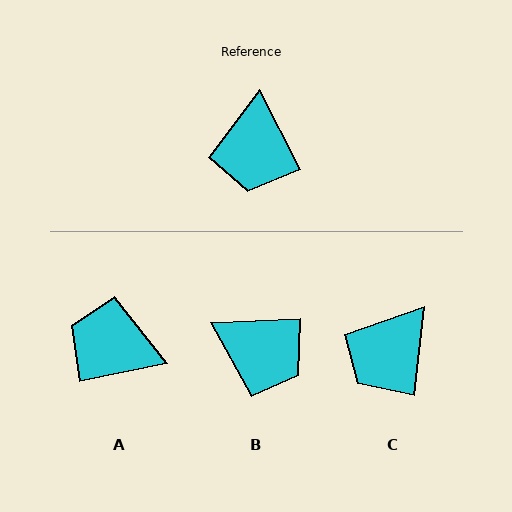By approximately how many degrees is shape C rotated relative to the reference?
Approximately 34 degrees clockwise.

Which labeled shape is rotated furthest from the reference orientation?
A, about 105 degrees away.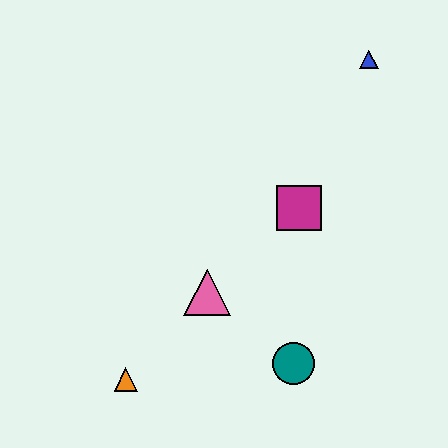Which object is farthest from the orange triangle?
The blue triangle is farthest from the orange triangle.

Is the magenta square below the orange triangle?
No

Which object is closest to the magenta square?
The pink triangle is closest to the magenta square.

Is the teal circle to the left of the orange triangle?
No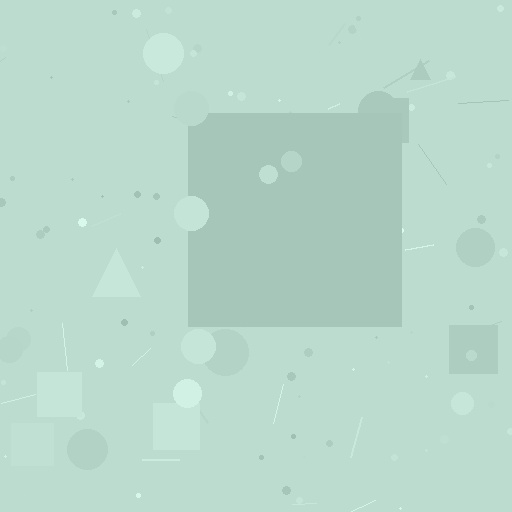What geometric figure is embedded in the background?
A square is embedded in the background.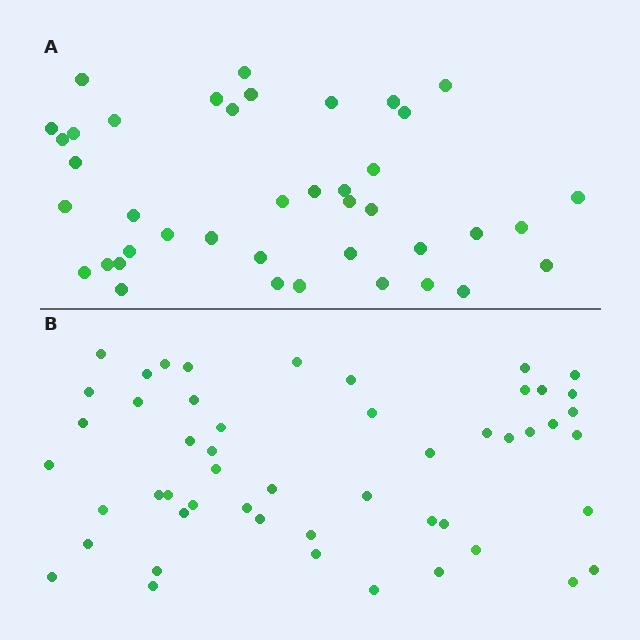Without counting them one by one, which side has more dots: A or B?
Region B (the bottom region) has more dots.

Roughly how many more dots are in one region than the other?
Region B has roughly 10 or so more dots than region A.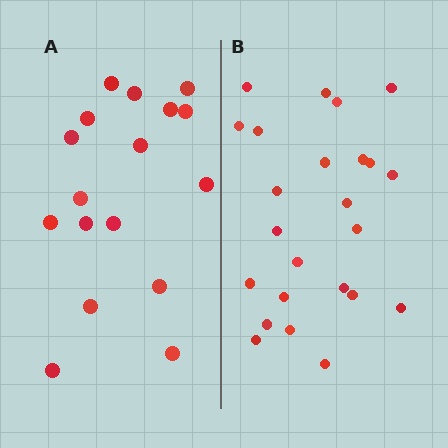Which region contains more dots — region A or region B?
Region B (the right region) has more dots.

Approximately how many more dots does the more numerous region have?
Region B has roughly 8 or so more dots than region A.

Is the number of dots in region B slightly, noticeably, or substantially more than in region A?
Region B has noticeably more, but not dramatically so. The ratio is roughly 1.4 to 1.